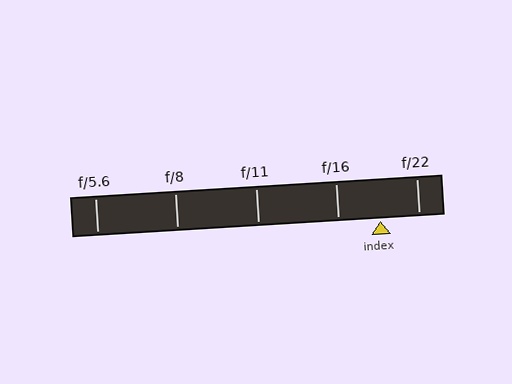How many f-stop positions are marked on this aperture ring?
There are 5 f-stop positions marked.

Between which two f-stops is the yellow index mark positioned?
The index mark is between f/16 and f/22.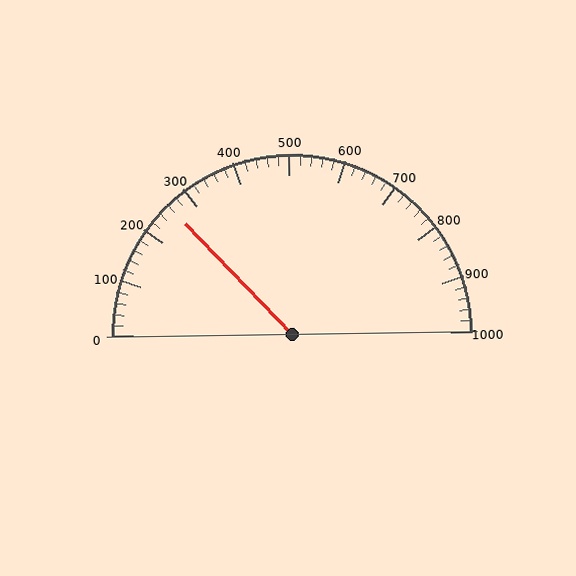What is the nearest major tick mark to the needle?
The nearest major tick mark is 300.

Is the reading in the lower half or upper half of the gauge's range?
The reading is in the lower half of the range (0 to 1000).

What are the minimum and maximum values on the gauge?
The gauge ranges from 0 to 1000.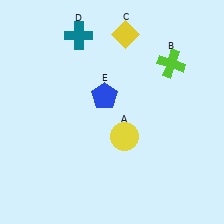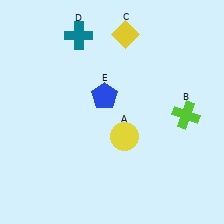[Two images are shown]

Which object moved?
The lime cross (B) moved down.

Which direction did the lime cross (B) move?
The lime cross (B) moved down.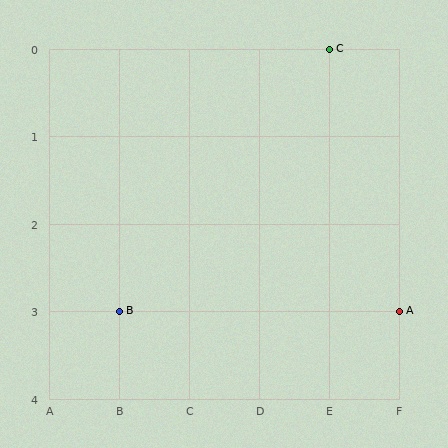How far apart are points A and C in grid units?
Points A and C are 1 column and 3 rows apart (about 3.2 grid units diagonally).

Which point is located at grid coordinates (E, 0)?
Point C is at (E, 0).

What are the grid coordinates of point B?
Point B is at grid coordinates (B, 3).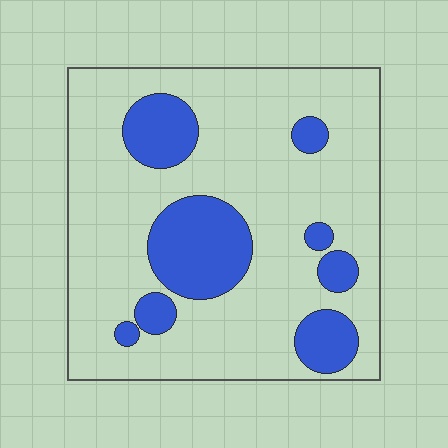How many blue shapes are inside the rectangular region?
8.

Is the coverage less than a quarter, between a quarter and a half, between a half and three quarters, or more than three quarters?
Less than a quarter.